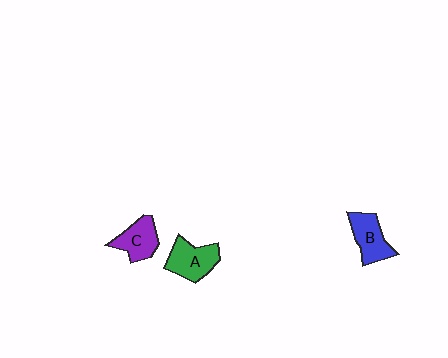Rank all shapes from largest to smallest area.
From largest to smallest: A (green), B (blue), C (purple).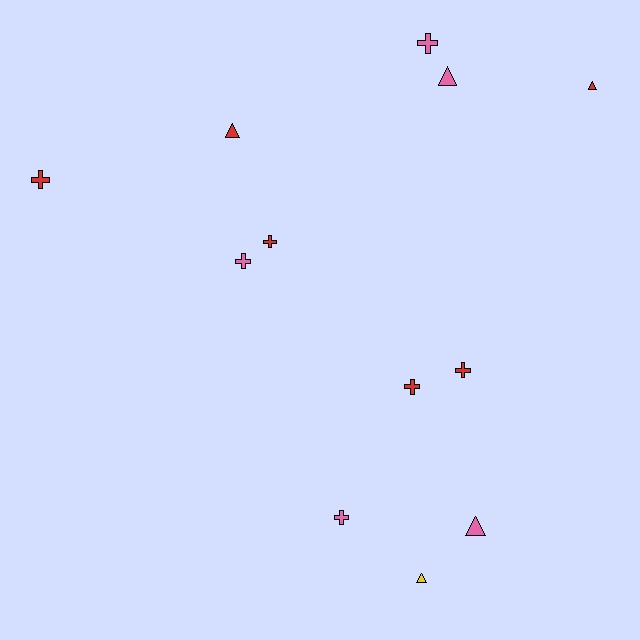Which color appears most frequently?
Red, with 6 objects.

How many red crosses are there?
There are 4 red crosses.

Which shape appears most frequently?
Cross, with 7 objects.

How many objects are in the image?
There are 12 objects.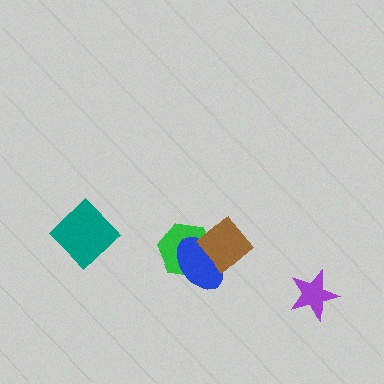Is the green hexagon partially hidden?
Yes, it is partially covered by another shape.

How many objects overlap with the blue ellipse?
2 objects overlap with the blue ellipse.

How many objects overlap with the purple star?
0 objects overlap with the purple star.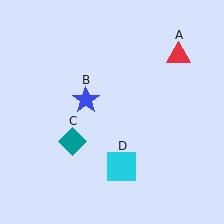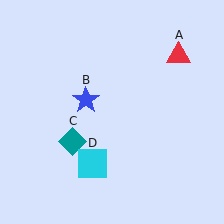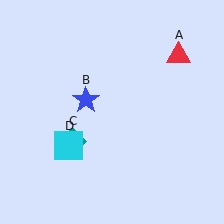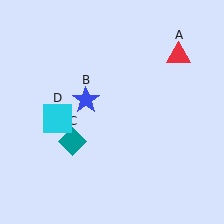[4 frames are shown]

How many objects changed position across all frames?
1 object changed position: cyan square (object D).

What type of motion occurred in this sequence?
The cyan square (object D) rotated clockwise around the center of the scene.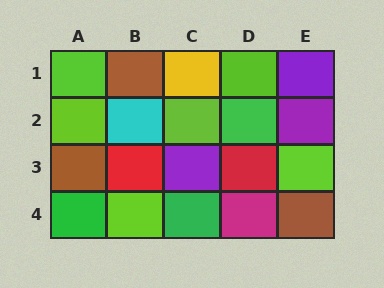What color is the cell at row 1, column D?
Lime.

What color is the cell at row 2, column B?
Cyan.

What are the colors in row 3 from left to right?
Brown, red, purple, red, lime.